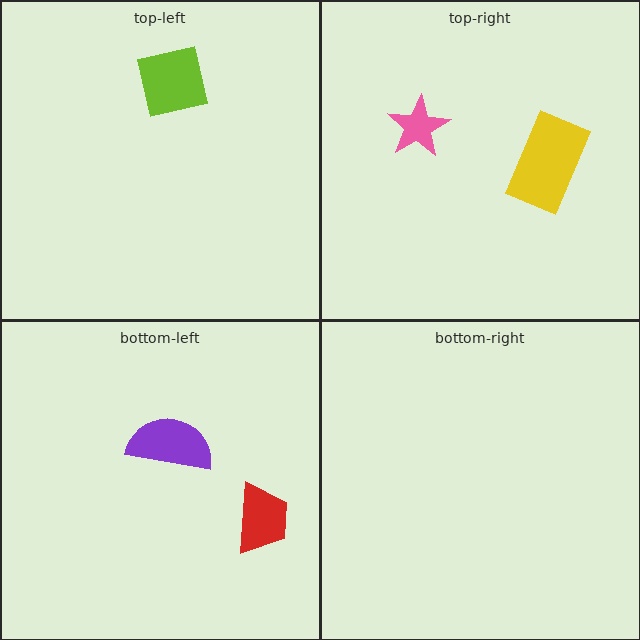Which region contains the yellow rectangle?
The top-right region.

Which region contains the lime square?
The top-left region.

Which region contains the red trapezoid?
The bottom-left region.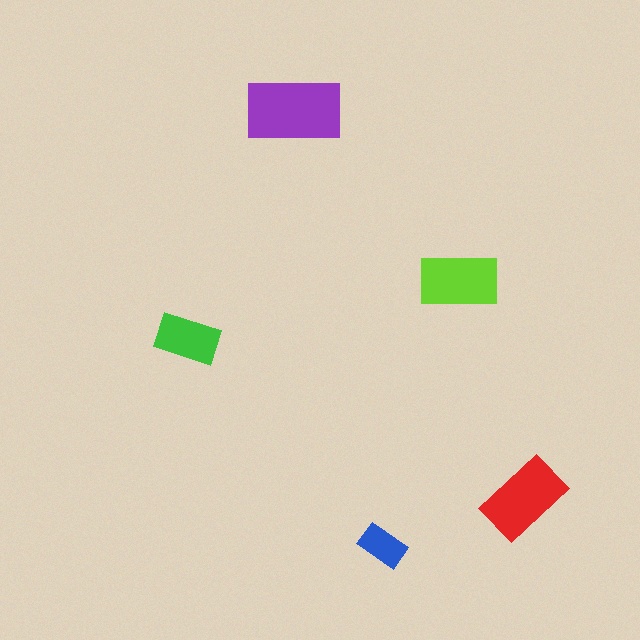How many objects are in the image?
There are 5 objects in the image.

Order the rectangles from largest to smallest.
the purple one, the red one, the lime one, the green one, the blue one.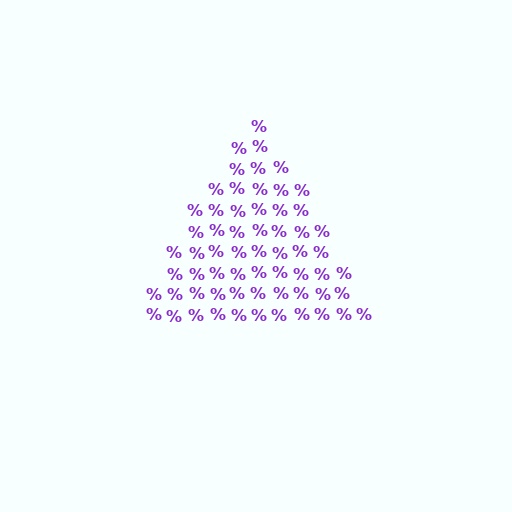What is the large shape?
The large shape is a triangle.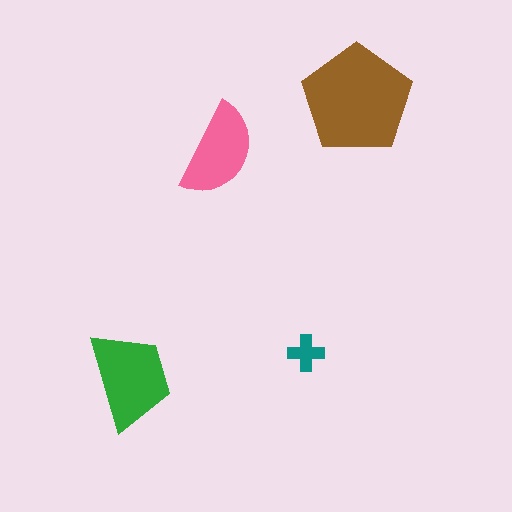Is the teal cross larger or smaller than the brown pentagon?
Smaller.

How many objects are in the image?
There are 4 objects in the image.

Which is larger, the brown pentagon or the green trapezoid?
The brown pentagon.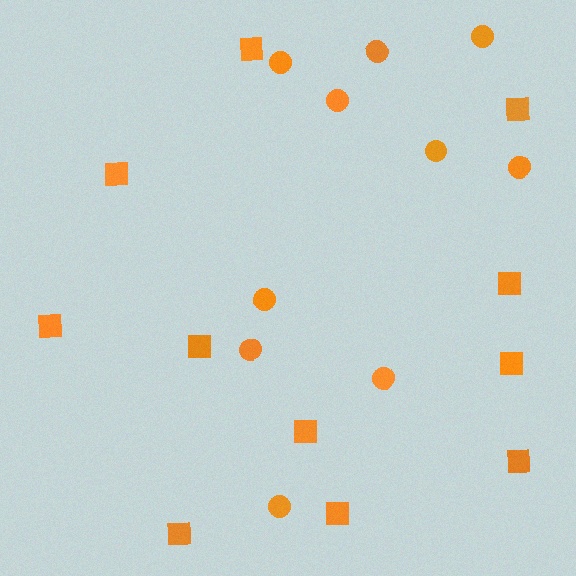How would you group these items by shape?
There are 2 groups: one group of squares (11) and one group of circles (10).